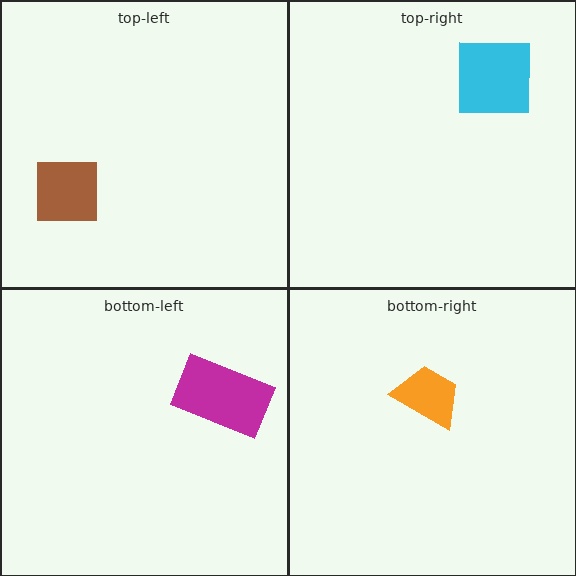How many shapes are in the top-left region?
1.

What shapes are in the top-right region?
The cyan square.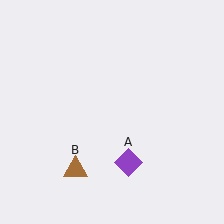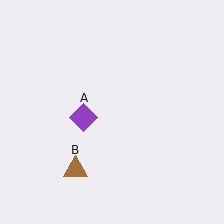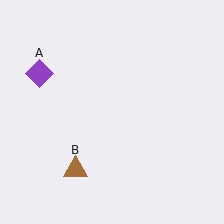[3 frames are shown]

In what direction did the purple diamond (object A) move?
The purple diamond (object A) moved up and to the left.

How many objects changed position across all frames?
1 object changed position: purple diamond (object A).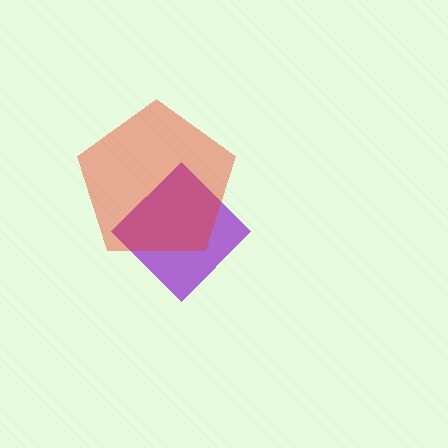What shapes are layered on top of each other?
The layered shapes are: a purple diamond, a red pentagon.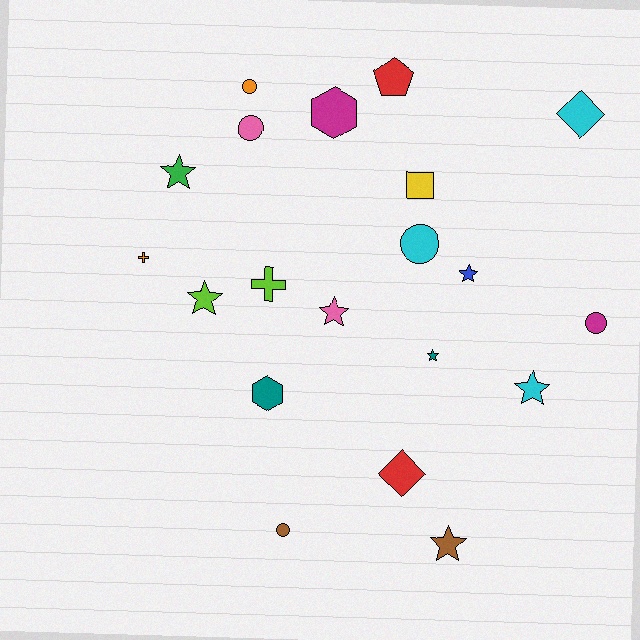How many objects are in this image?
There are 20 objects.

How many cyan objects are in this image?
There are 3 cyan objects.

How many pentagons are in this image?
There is 1 pentagon.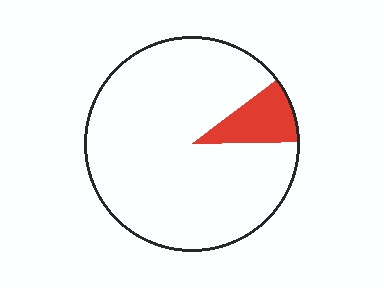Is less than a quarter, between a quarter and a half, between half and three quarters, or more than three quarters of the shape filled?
Less than a quarter.